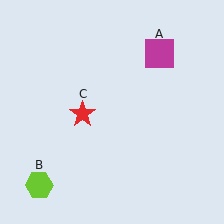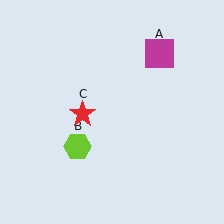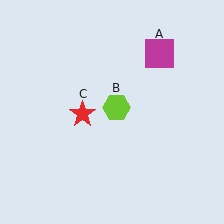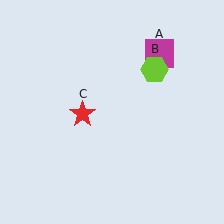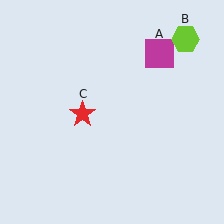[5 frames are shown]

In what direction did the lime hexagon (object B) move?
The lime hexagon (object B) moved up and to the right.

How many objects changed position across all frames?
1 object changed position: lime hexagon (object B).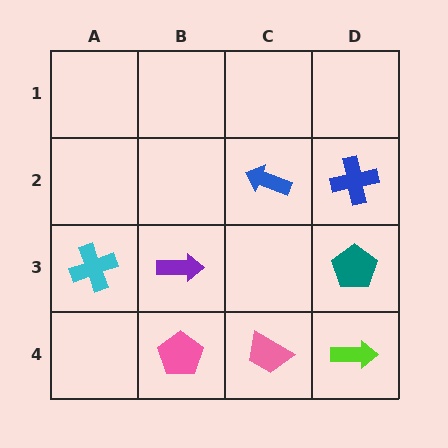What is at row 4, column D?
A lime arrow.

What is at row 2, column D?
A blue cross.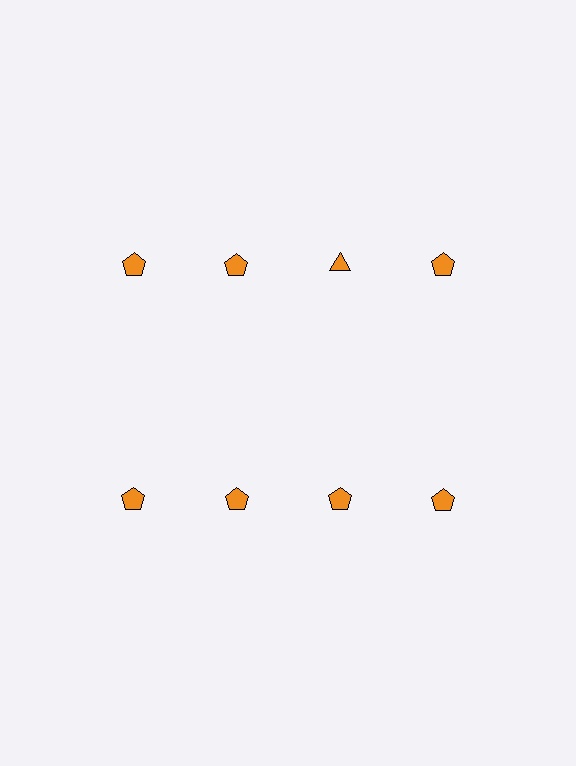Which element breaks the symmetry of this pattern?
The orange triangle in the top row, center column breaks the symmetry. All other shapes are orange pentagons.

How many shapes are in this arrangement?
There are 8 shapes arranged in a grid pattern.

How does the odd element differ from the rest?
It has a different shape: triangle instead of pentagon.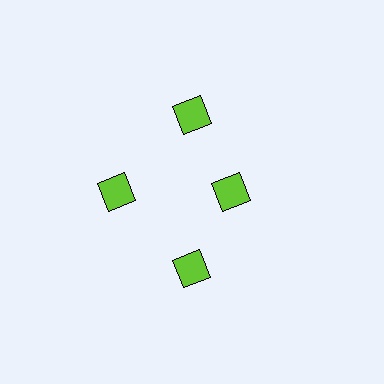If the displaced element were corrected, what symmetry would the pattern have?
It would have 4-fold rotational symmetry — the pattern would map onto itself every 90 degrees.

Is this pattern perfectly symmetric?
No. The 4 lime diamonds are arranged in a ring, but one element near the 3 o'clock position is pulled inward toward the center, breaking the 4-fold rotational symmetry.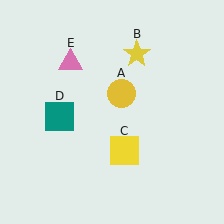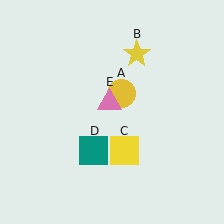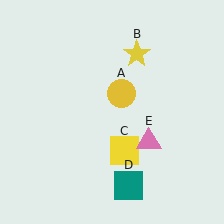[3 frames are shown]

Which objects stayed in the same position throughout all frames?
Yellow circle (object A) and yellow star (object B) and yellow square (object C) remained stationary.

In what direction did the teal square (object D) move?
The teal square (object D) moved down and to the right.